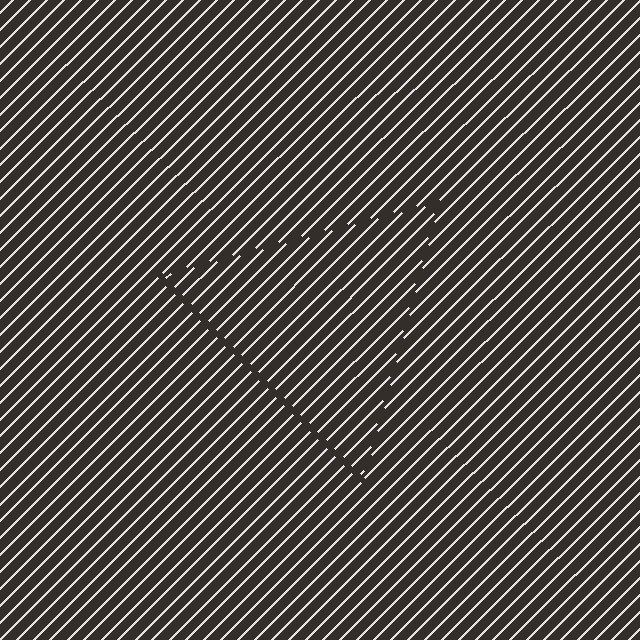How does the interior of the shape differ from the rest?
The interior of the shape contains the same grating, shifted by half a period — the contour is defined by the phase discontinuity where line-ends from the inner and outer gratings abut.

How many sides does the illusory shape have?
3 sides — the line-ends trace a triangle.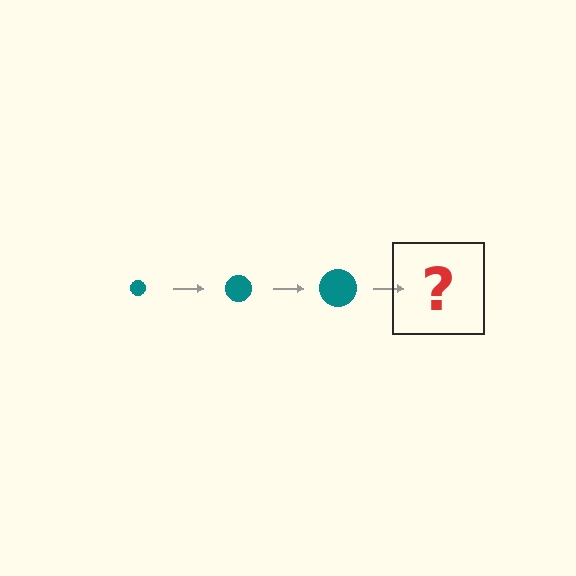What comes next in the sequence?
The next element should be a teal circle, larger than the previous one.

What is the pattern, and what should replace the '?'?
The pattern is that the circle gets progressively larger each step. The '?' should be a teal circle, larger than the previous one.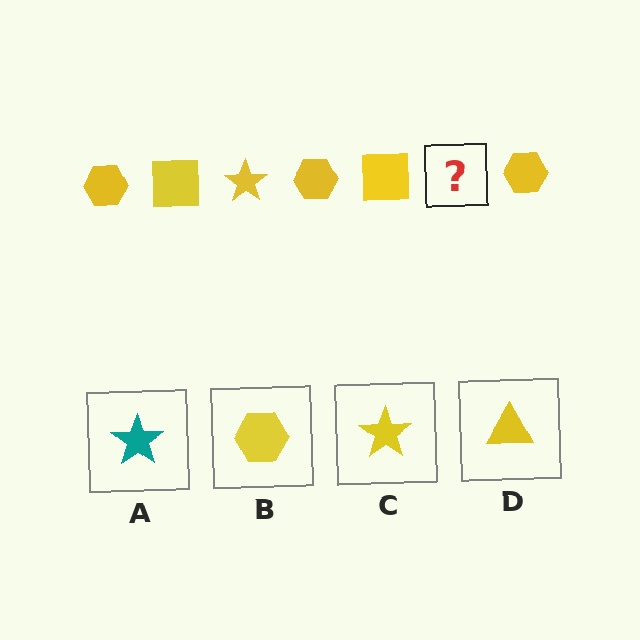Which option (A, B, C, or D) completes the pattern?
C.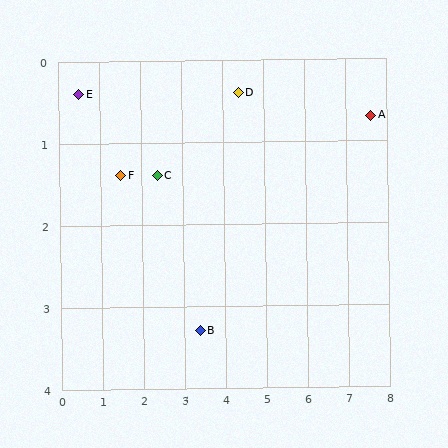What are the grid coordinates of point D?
Point D is at approximately (4.4, 0.4).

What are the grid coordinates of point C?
Point C is at approximately (2.4, 1.4).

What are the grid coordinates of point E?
Point E is at approximately (0.5, 0.4).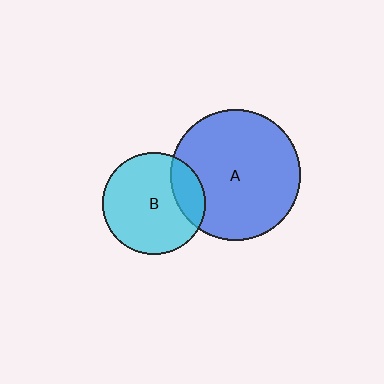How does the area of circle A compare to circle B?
Approximately 1.6 times.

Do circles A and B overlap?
Yes.